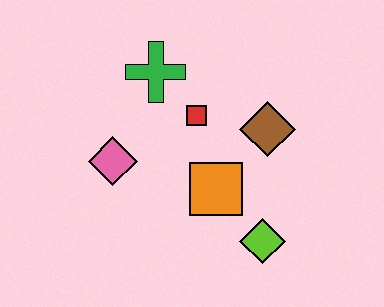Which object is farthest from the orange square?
The green cross is farthest from the orange square.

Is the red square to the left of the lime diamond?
Yes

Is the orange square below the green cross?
Yes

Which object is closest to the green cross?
The red square is closest to the green cross.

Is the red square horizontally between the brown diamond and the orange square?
No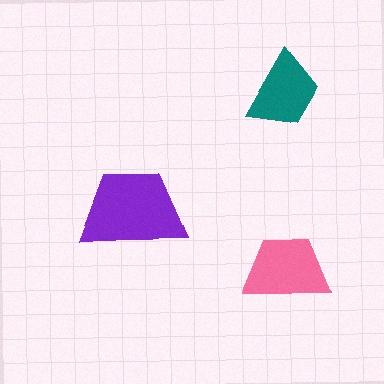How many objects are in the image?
There are 3 objects in the image.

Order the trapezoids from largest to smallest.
the purple one, the pink one, the teal one.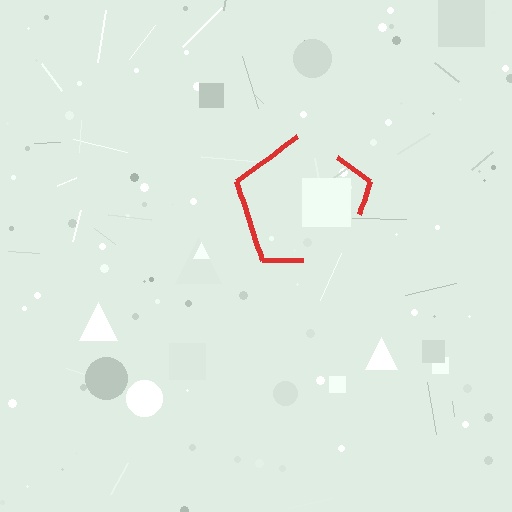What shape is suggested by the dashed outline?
The dashed outline suggests a pentagon.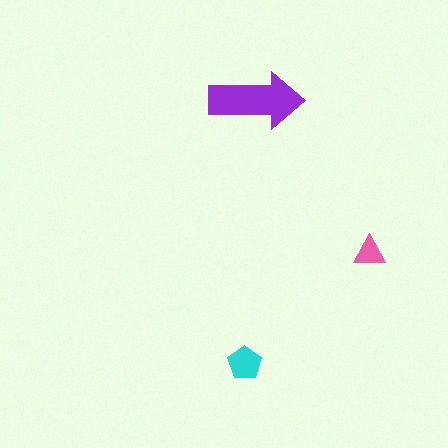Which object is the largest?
The purple arrow.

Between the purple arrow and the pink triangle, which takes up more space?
The purple arrow.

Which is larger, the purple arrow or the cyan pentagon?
The purple arrow.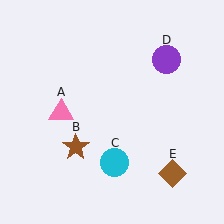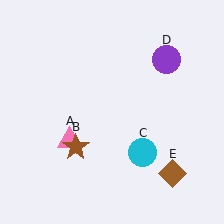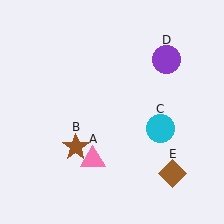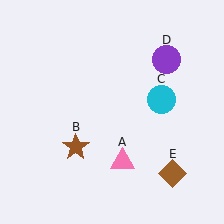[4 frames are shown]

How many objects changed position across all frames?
2 objects changed position: pink triangle (object A), cyan circle (object C).